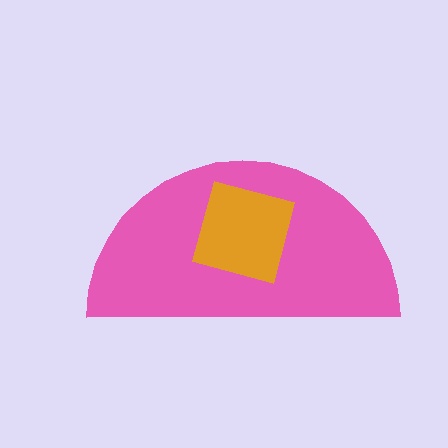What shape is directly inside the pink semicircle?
The orange diamond.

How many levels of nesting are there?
2.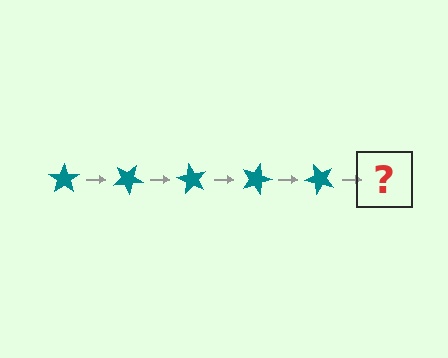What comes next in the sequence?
The next element should be a teal star rotated 150 degrees.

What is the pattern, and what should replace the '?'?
The pattern is that the star rotates 30 degrees each step. The '?' should be a teal star rotated 150 degrees.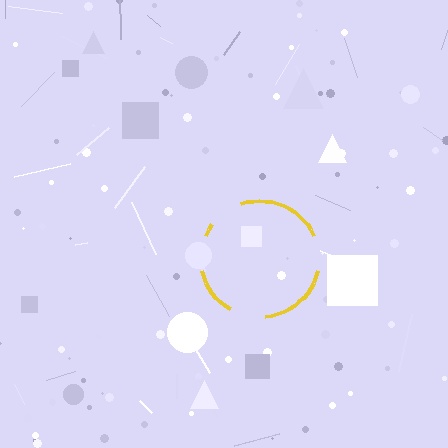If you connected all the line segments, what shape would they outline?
They would outline a circle.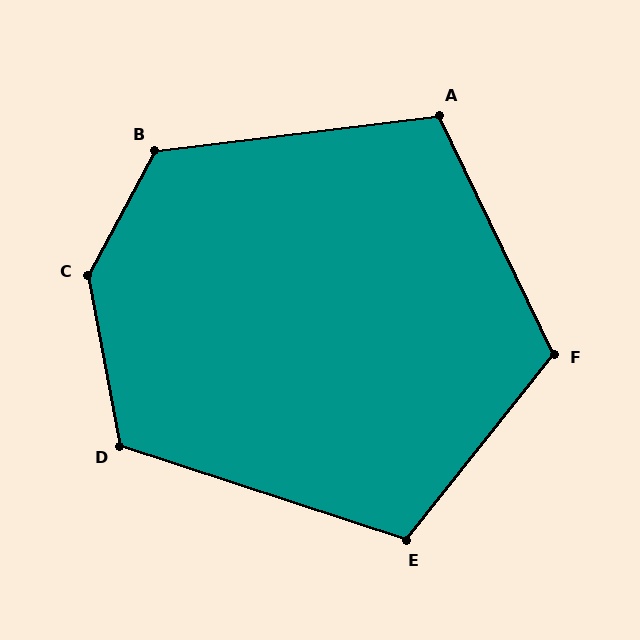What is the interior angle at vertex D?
Approximately 119 degrees (obtuse).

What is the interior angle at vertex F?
Approximately 116 degrees (obtuse).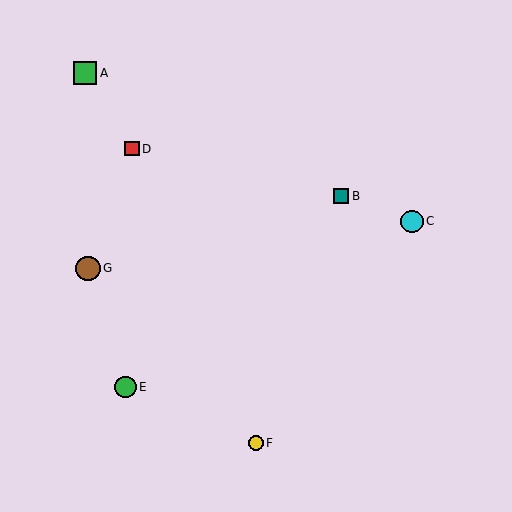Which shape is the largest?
The brown circle (labeled G) is the largest.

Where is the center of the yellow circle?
The center of the yellow circle is at (256, 443).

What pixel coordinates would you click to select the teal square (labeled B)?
Click at (341, 196) to select the teal square B.